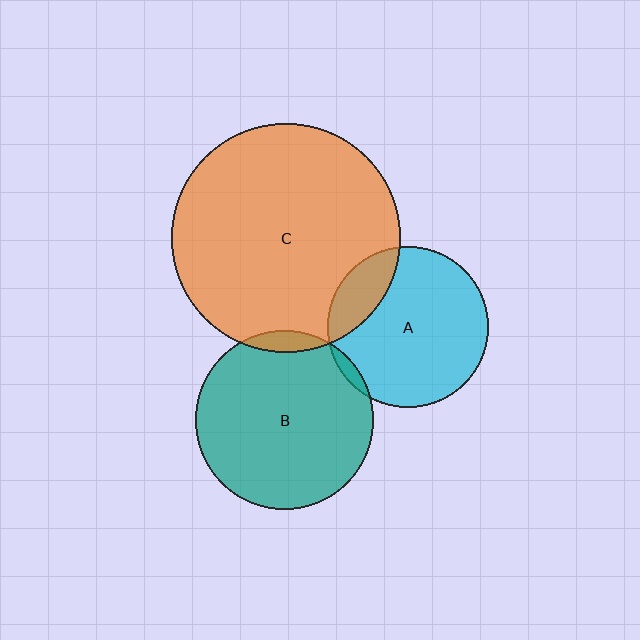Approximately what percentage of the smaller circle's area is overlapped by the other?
Approximately 20%.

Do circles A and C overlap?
Yes.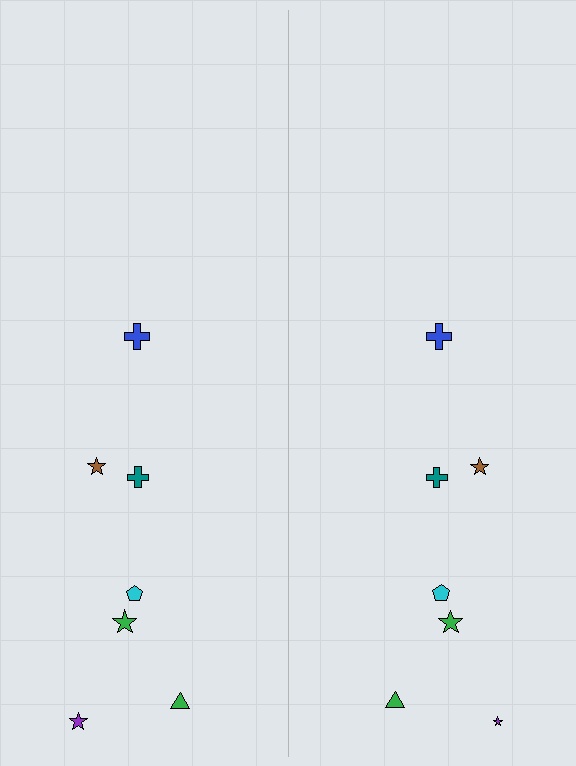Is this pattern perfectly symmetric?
No, the pattern is not perfectly symmetric. The purple star on the right side has a different size than its mirror counterpart.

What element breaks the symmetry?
The purple star on the right side has a different size than its mirror counterpart.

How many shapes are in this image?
There are 14 shapes in this image.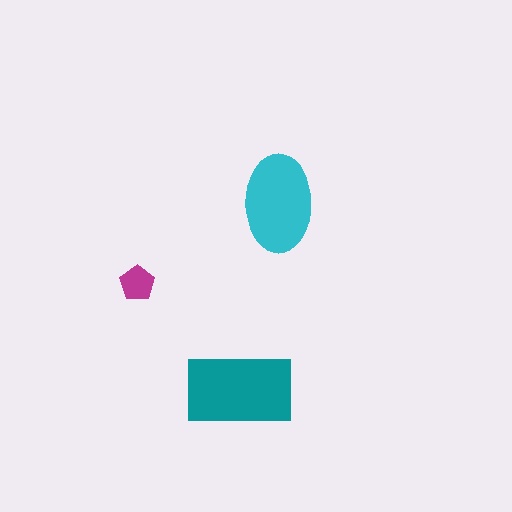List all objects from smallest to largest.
The magenta pentagon, the cyan ellipse, the teal rectangle.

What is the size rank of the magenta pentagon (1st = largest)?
3rd.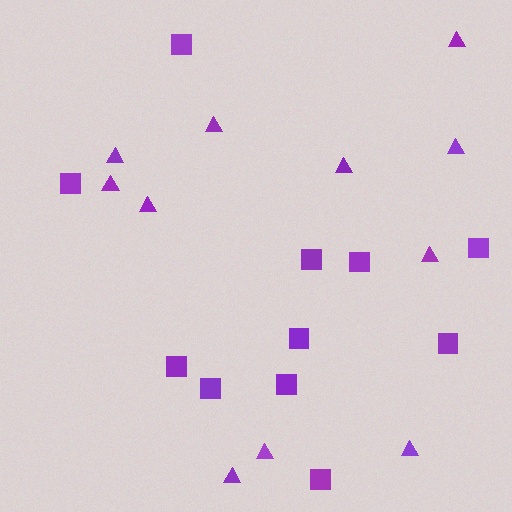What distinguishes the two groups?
There are 2 groups: one group of triangles (11) and one group of squares (11).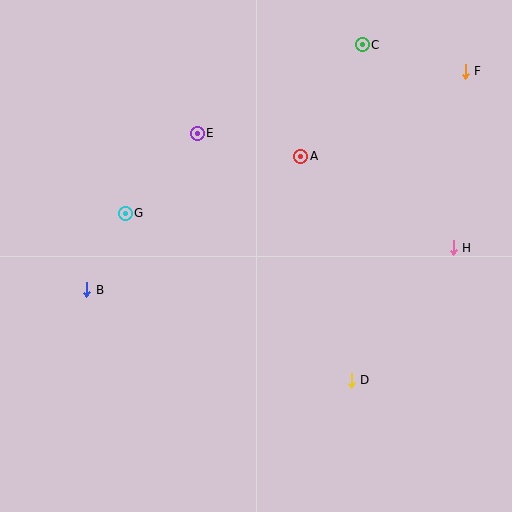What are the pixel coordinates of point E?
Point E is at (197, 133).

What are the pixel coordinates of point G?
Point G is at (125, 213).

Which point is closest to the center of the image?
Point A at (301, 156) is closest to the center.